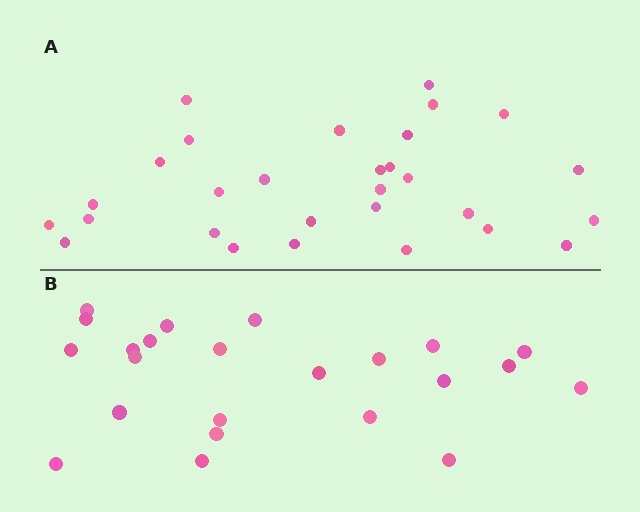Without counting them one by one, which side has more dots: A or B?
Region A (the top region) has more dots.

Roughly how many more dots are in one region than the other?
Region A has about 6 more dots than region B.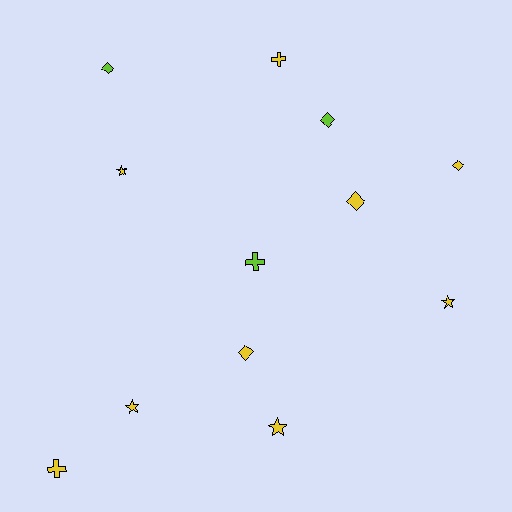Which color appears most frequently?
Yellow, with 9 objects.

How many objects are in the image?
There are 12 objects.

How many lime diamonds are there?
There are 2 lime diamonds.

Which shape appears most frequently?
Diamond, with 5 objects.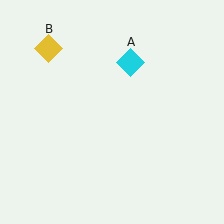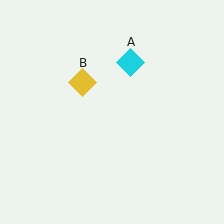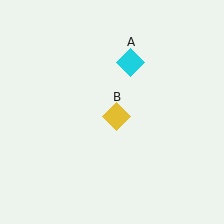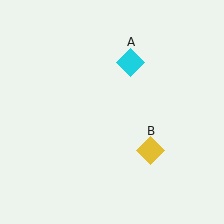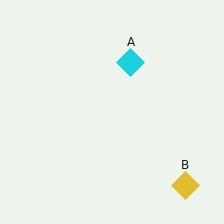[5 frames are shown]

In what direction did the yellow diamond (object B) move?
The yellow diamond (object B) moved down and to the right.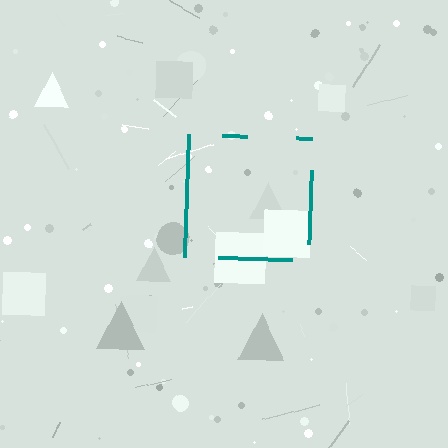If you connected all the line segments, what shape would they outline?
They would outline a square.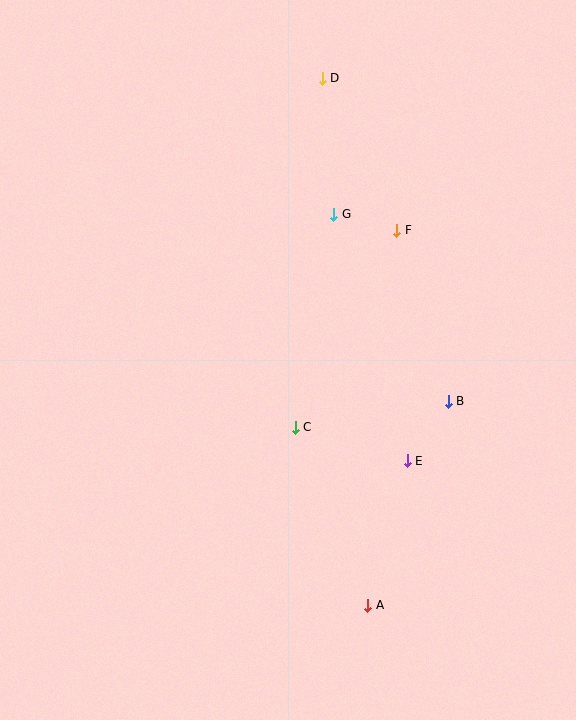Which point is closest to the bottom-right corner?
Point A is closest to the bottom-right corner.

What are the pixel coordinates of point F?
Point F is at (397, 230).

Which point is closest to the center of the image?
Point C at (295, 427) is closest to the center.